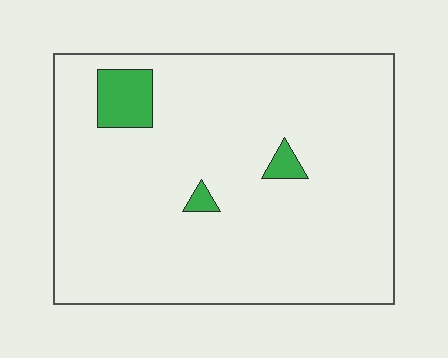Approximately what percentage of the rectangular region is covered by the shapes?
Approximately 5%.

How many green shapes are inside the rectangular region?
3.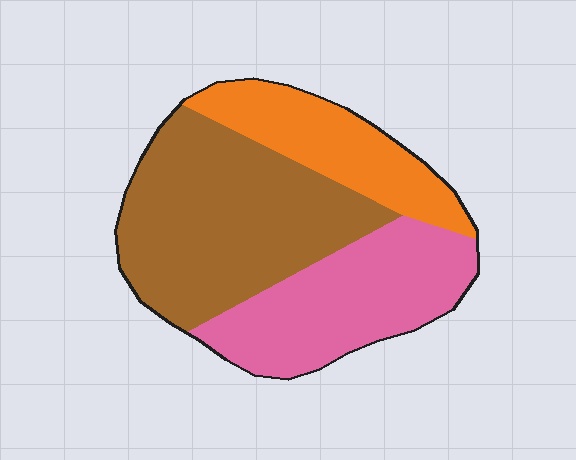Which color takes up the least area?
Orange, at roughly 20%.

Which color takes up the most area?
Brown, at roughly 45%.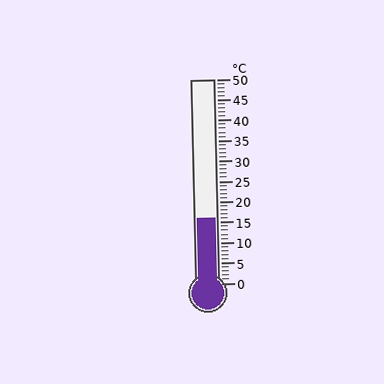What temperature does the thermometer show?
The thermometer shows approximately 16°C.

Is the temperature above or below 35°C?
The temperature is below 35°C.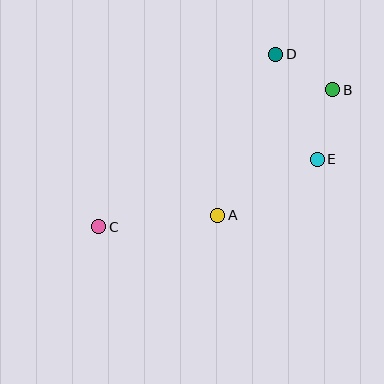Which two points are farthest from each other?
Points B and C are farthest from each other.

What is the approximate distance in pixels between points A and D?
The distance between A and D is approximately 171 pixels.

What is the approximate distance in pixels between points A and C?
The distance between A and C is approximately 119 pixels.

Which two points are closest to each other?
Points B and D are closest to each other.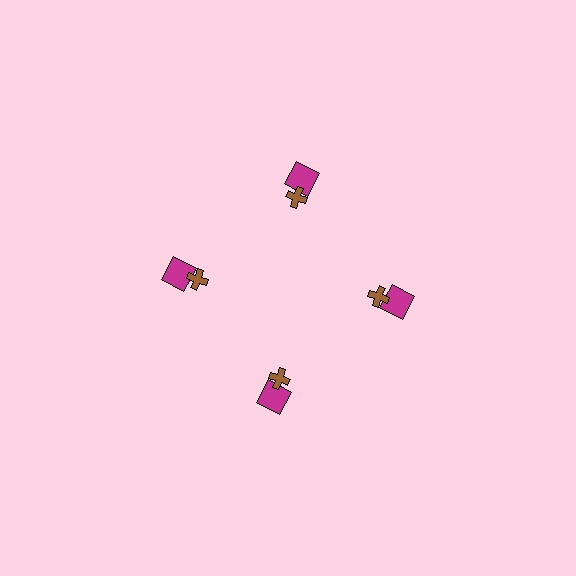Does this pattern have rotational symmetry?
Yes, this pattern has 4-fold rotational symmetry. It looks the same after rotating 90 degrees around the center.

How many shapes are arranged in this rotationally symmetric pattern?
There are 8 shapes, arranged in 4 groups of 2.